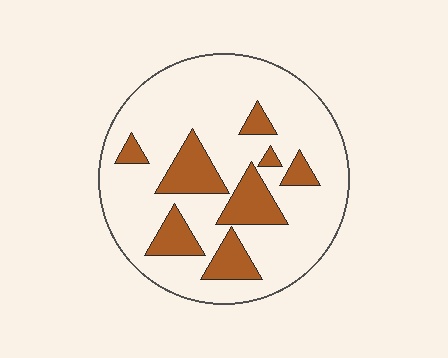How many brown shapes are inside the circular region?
8.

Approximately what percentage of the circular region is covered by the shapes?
Approximately 20%.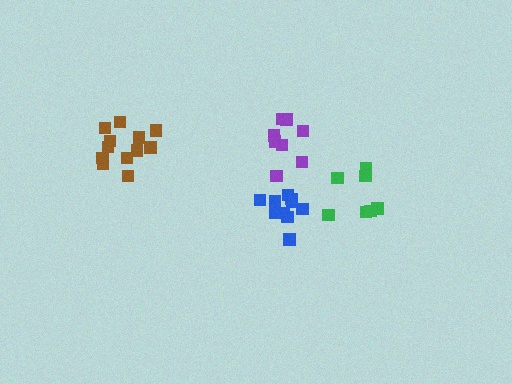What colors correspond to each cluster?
The clusters are colored: green, brown, purple, blue.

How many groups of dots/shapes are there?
There are 4 groups.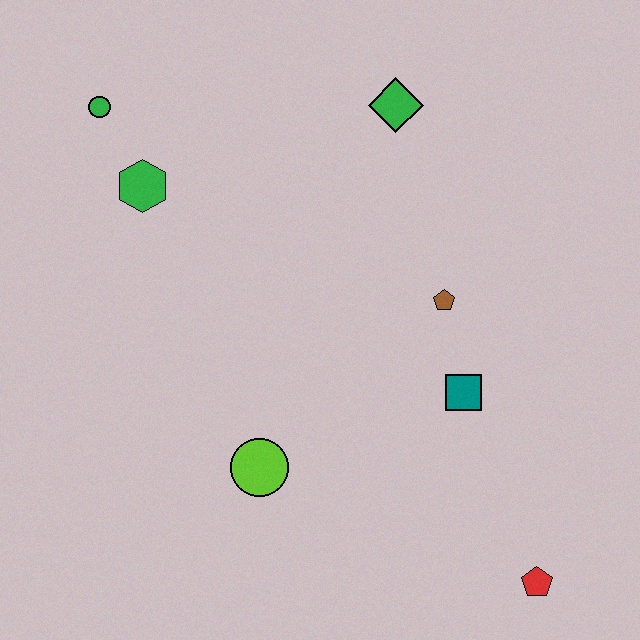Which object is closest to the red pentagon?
The teal square is closest to the red pentagon.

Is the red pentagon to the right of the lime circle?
Yes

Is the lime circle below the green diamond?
Yes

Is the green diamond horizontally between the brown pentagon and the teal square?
No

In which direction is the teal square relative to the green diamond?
The teal square is below the green diamond.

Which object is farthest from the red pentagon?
The green circle is farthest from the red pentagon.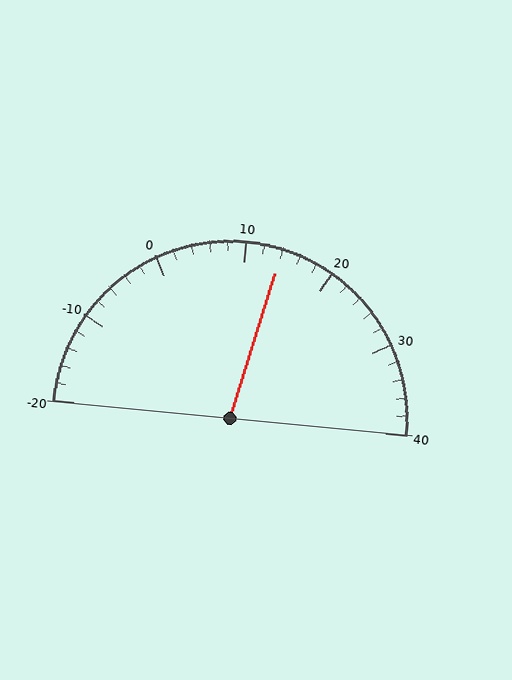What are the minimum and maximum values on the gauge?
The gauge ranges from -20 to 40.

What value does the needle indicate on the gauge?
The needle indicates approximately 14.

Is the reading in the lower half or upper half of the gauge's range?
The reading is in the upper half of the range (-20 to 40).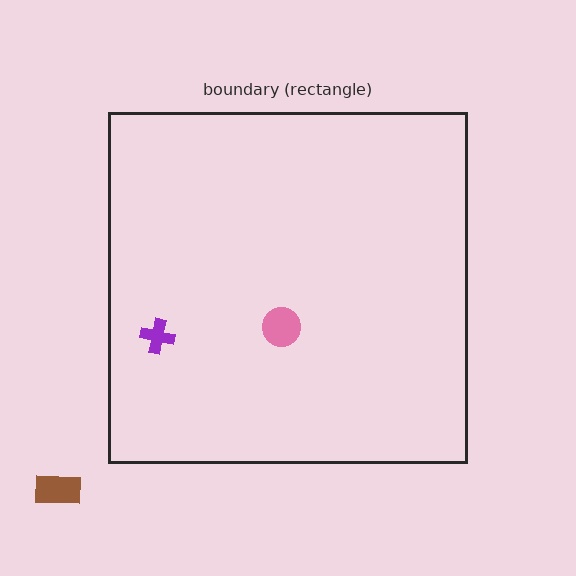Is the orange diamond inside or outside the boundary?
Inside.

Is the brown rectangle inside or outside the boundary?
Outside.